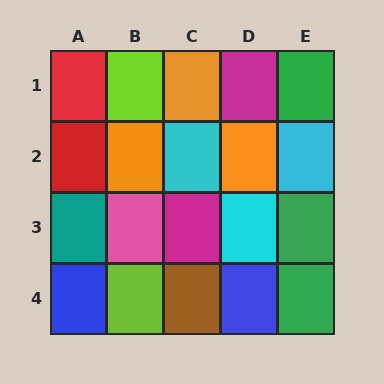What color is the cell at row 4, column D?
Blue.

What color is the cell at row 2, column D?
Orange.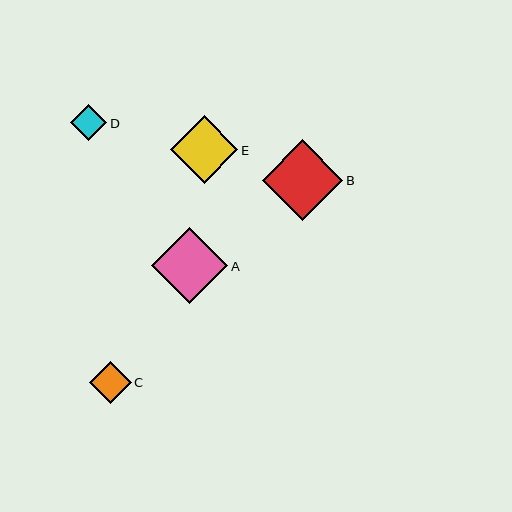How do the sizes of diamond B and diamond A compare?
Diamond B and diamond A are approximately the same size.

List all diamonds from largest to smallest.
From largest to smallest: B, A, E, C, D.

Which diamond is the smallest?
Diamond D is the smallest with a size of approximately 36 pixels.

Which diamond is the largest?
Diamond B is the largest with a size of approximately 80 pixels.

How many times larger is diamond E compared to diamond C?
Diamond E is approximately 1.6 times the size of diamond C.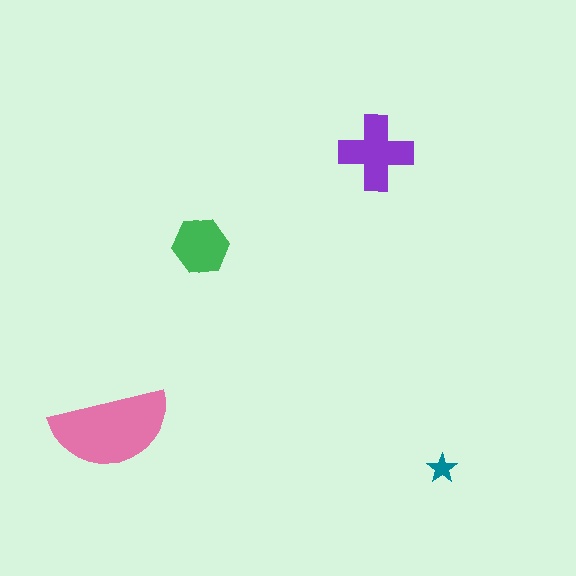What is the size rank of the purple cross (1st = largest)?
2nd.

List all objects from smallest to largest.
The teal star, the green hexagon, the purple cross, the pink semicircle.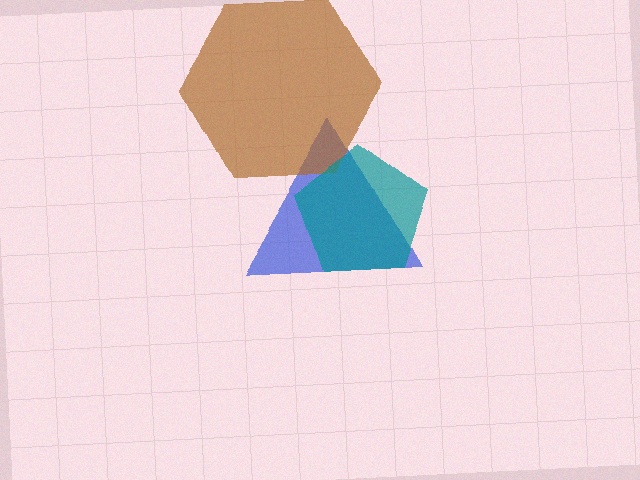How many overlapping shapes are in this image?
There are 3 overlapping shapes in the image.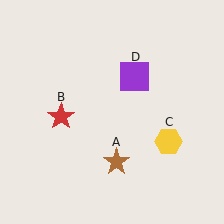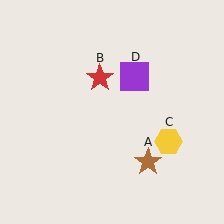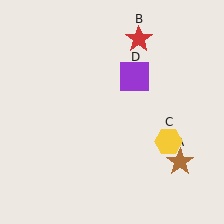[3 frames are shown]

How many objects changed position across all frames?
2 objects changed position: brown star (object A), red star (object B).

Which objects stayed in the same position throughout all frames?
Yellow hexagon (object C) and purple square (object D) remained stationary.